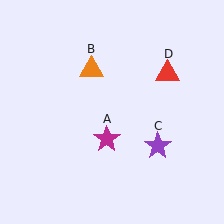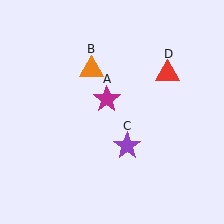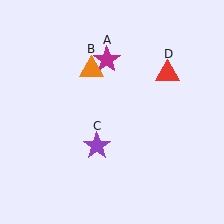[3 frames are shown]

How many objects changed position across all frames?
2 objects changed position: magenta star (object A), purple star (object C).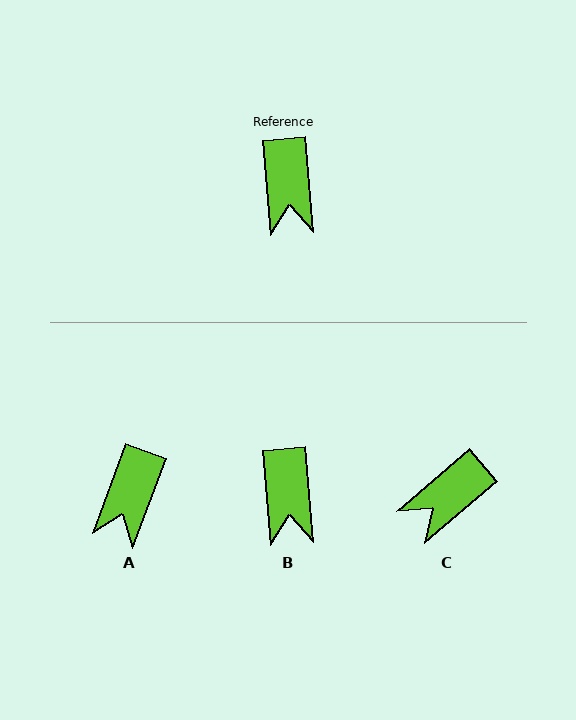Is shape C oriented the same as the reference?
No, it is off by about 54 degrees.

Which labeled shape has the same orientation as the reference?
B.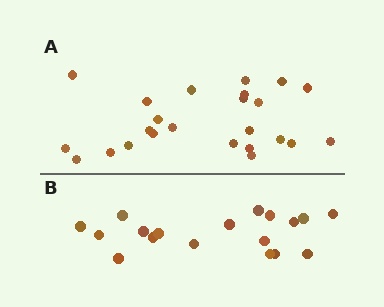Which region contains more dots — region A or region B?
Region A (the top region) has more dots.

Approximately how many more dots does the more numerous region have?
Region A has about 6 more dots than region B.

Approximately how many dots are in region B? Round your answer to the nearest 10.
About 20 dots. (The exact count is 18, which rounds to 20.)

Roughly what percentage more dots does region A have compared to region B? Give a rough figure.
About 35% more.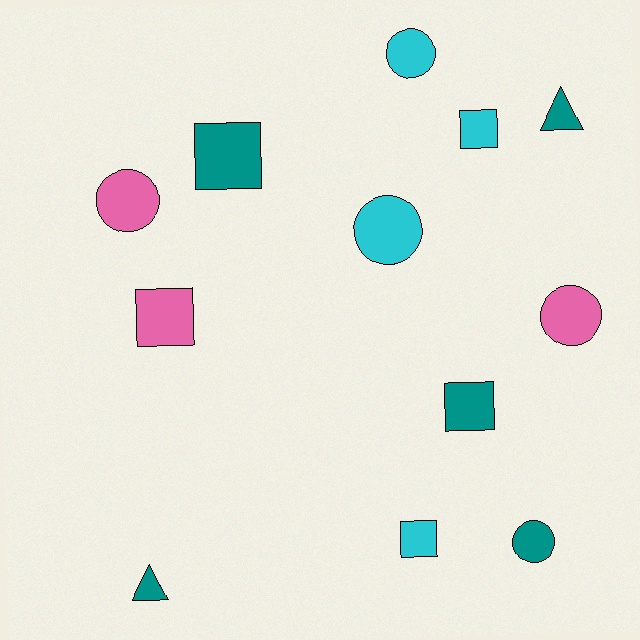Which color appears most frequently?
Teal, with 5 objects.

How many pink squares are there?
There is 1 pink square.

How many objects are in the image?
There are 12 objects.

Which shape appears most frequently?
Square, with 5 objects.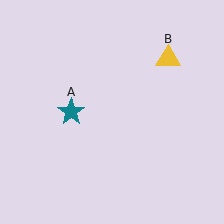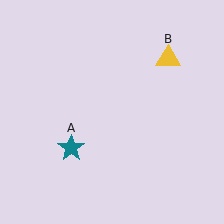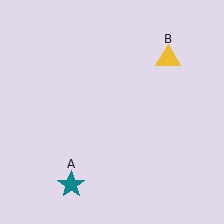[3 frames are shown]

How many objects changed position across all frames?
1 object changed position: teal star (object A).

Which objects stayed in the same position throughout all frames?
Yellow triangle (object B) remained stationary.